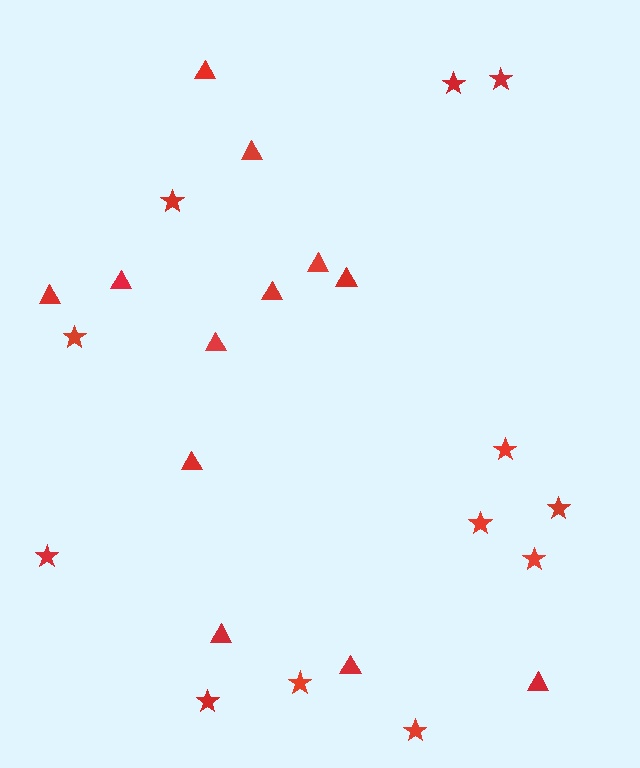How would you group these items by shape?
There are 2 groups: one group of stars (12) and one group of triangles (12).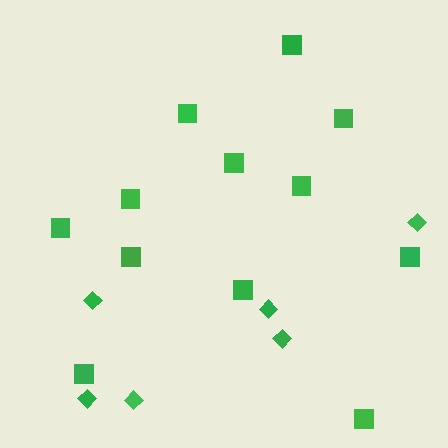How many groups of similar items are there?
There are 2 groups: one group of diamonds (6) and one group of squares (12).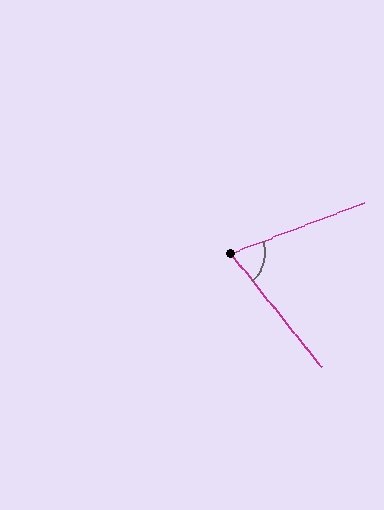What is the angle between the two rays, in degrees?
Approximately 72 degrees.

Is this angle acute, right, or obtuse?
It is acute.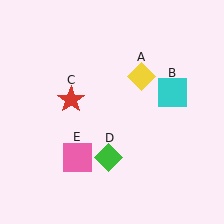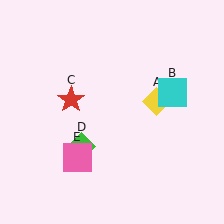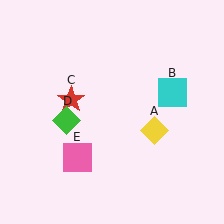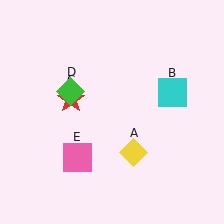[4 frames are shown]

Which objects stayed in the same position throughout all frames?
Cyan square (object B) and red star (object C) and pink square (object E) remained stationary.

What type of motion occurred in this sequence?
The yellow diamond (object A), green diamond (object D) rotated clockwise around the center of the scene.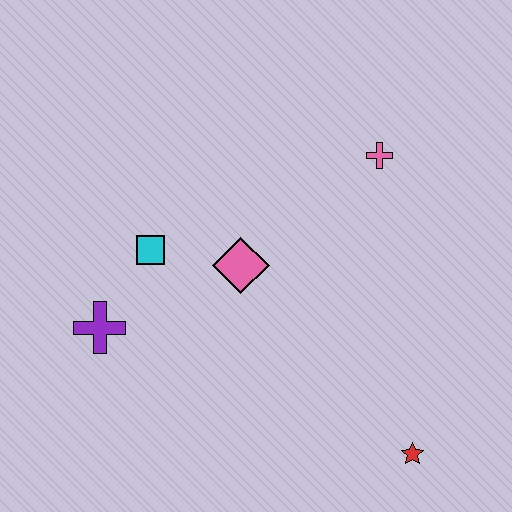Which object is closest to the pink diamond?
The cyan square is closest to the pink diamond.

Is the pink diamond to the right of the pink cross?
No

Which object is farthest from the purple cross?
The red star is farthest from the purple cross.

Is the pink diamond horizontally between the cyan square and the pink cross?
Yes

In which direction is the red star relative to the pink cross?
The red star is below the pink cross.